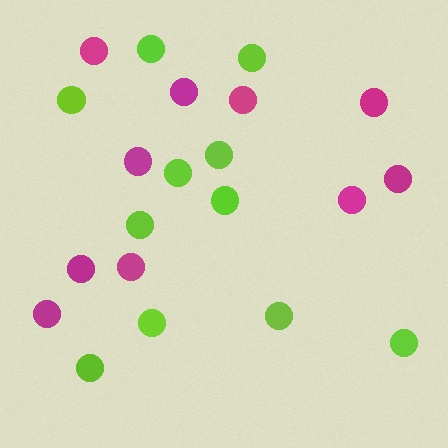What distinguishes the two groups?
There are 2 groups: one group of magenta circles (10) and one group of lime circles (11).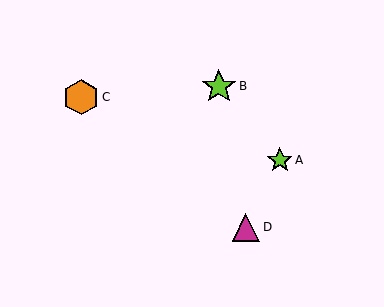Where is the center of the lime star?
The center of the lime star is at (219, 86).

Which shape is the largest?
The orange hexagon (labeled C) is the largest.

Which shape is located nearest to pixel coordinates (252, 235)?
The magenta triangle (labeled D) at (246, 227) is nearest to that location.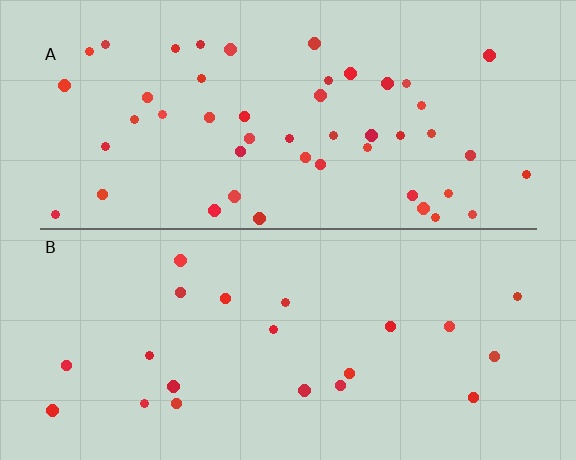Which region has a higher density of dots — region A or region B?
A (the top).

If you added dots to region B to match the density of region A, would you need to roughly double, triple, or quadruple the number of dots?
Approximately double.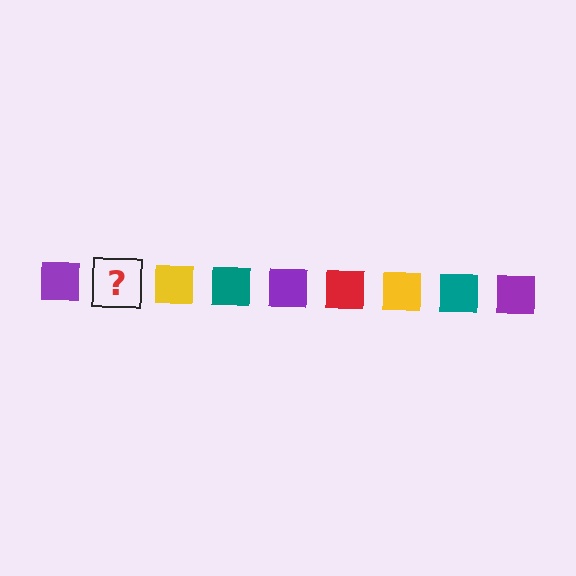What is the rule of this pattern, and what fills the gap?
The rule is that the pattern cycles through purple, red, yellow, teal squares. The gap should be filled with a red square.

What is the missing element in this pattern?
The missing element is a red square.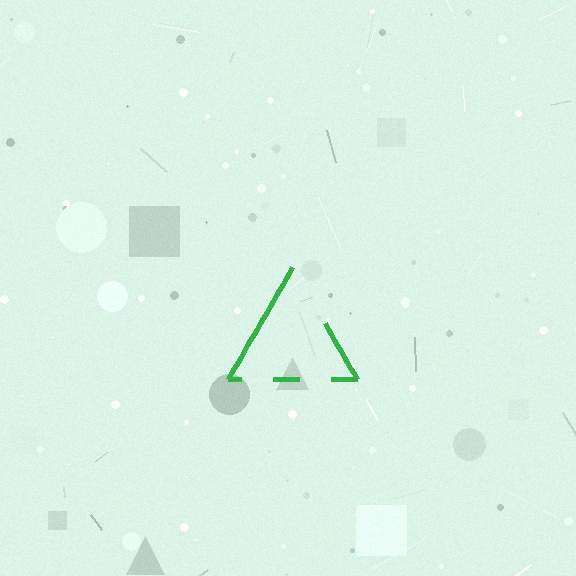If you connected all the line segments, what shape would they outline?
They would outline a triangle.